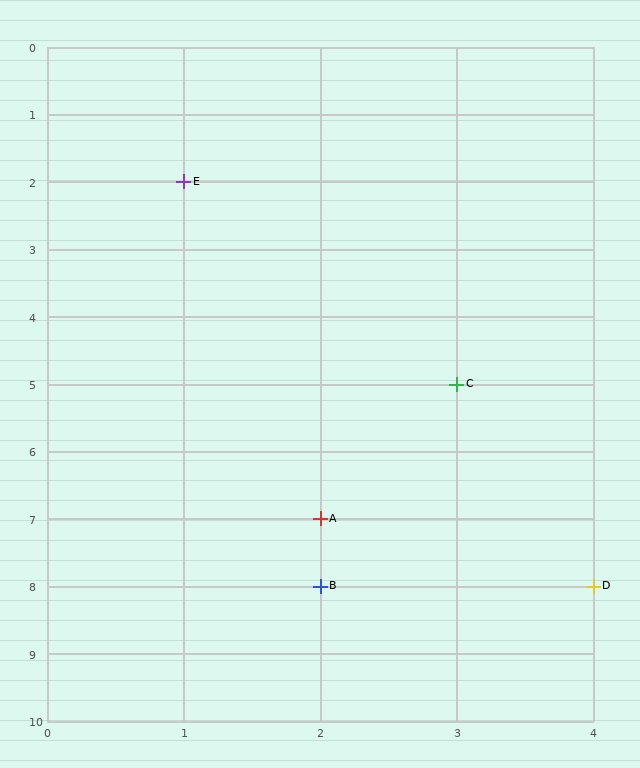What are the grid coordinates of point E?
Point E is at grid coordinates (1, 2).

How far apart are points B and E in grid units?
Points B and E are 1 column and 6 rows apart (about 6.1 grid units diagonally).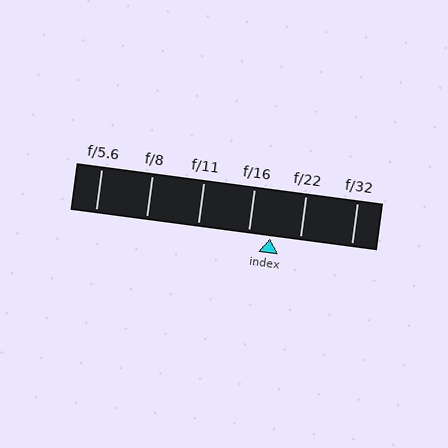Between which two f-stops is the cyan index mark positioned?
The index mark is between f/16 and f/22.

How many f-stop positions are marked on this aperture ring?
There are 6 f-stop positions marked.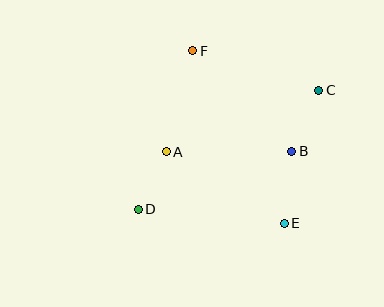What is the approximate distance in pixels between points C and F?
The distance between C and F is approximately 132 pixels.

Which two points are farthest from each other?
Points C and D are farthest from each other.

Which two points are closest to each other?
Points A and D are closest to each other.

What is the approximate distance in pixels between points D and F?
The distance between D and F is approximately 167 pixels.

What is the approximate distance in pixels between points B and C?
The distance between B and C is approximately 67 pixels.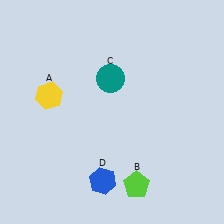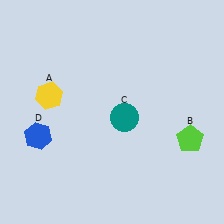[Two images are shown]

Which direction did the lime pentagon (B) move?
The lime pentagon (B) moved right.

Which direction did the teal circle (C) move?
The teal circle (C) moved down.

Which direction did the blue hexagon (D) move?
The blue hexagon (D) moved left.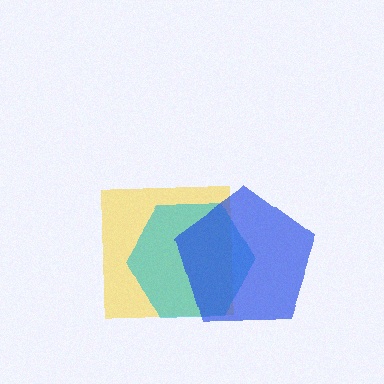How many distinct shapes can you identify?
There are 3 distinct shapes: a yellow square, a cyan hexagon, a blue pentagon.